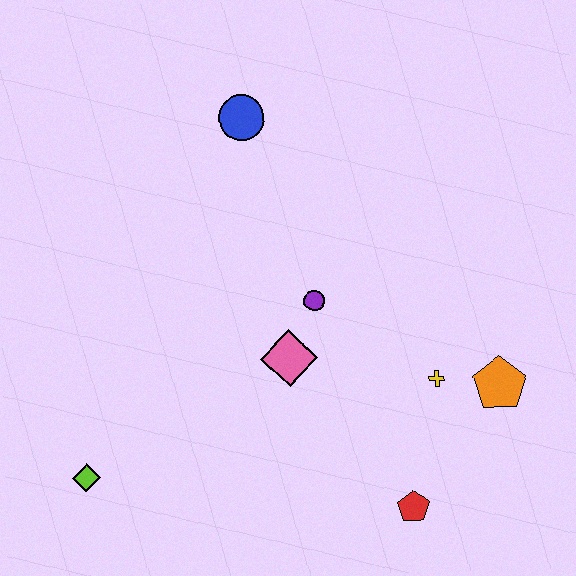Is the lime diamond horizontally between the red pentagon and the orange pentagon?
No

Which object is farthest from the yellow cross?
The lime diamond is farthest from the yellow cross.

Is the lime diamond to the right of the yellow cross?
No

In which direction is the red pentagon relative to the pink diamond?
The red pentagon is below the pink diamond.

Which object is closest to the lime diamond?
The pink diamond is closest to the lime diamond.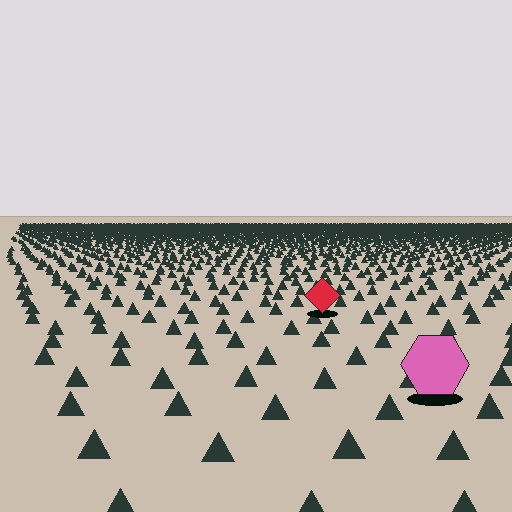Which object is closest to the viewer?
The pink hexagon is closest. The texture marks near it are larger and more spread out.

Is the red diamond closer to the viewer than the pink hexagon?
No. The pink hexagon is closer — you can tell from the texture gradient: the ground texture is coarser near it.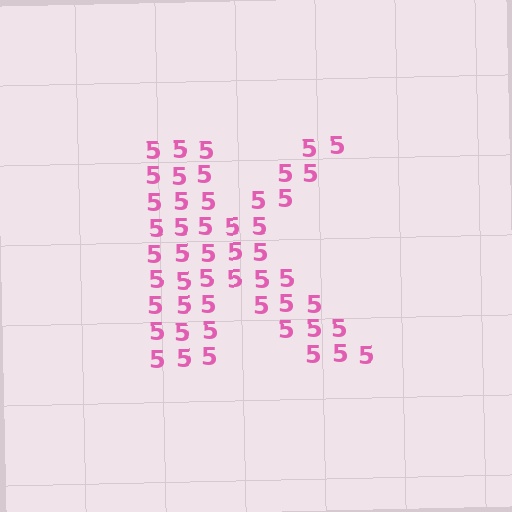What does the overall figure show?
The overall figure shows the letter K.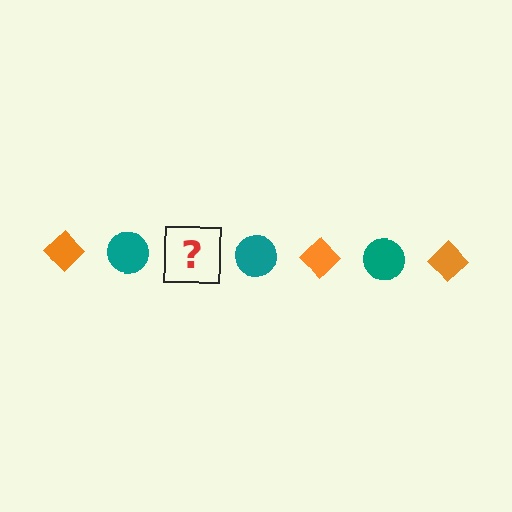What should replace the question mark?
The question mark should be replaced with an orange diamond.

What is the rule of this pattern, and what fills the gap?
The rule is that the pattern alternates between orange diamond and teal circle. The gap should be filled with an orange diamond.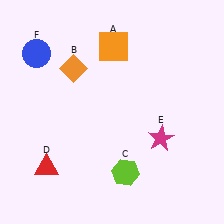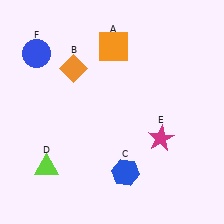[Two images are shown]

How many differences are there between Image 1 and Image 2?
There are 2 differences between the two images.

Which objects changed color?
C changed from lime to blue. D changed from red to lime.